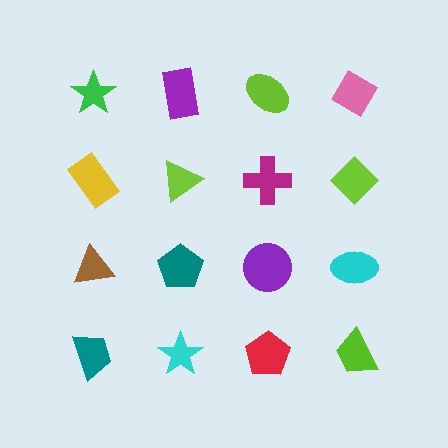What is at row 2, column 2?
A lime triangle.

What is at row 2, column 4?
A lime diamond.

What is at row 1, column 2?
A purple rectangle.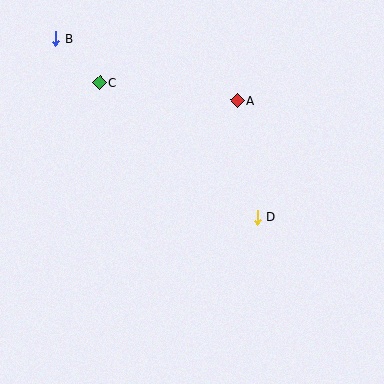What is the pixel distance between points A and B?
The distance between A and B is 192 pixels.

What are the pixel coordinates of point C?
Point C is at (100, 83).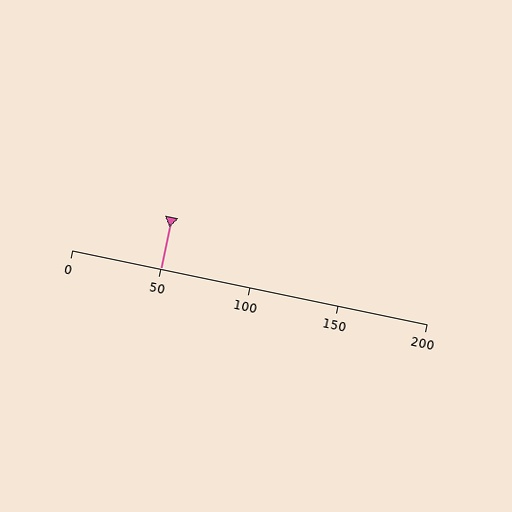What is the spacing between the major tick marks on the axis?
The major ticks are spaced 50 apart.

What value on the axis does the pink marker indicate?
The marker indicates approximately 50.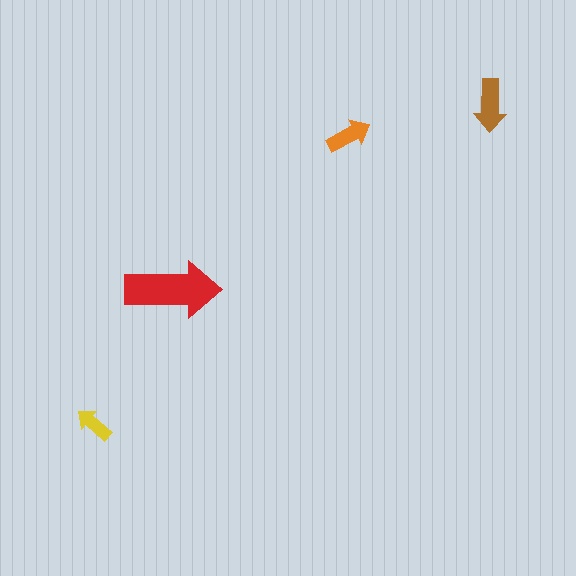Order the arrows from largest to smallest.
the red one, the brown one, the orange one, the yellow one.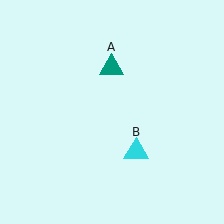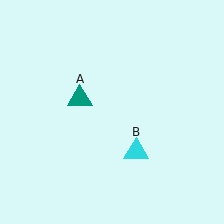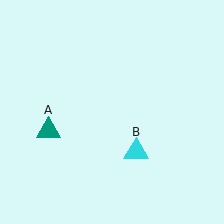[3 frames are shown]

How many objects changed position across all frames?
1 object changed position: teal triangle (object A).